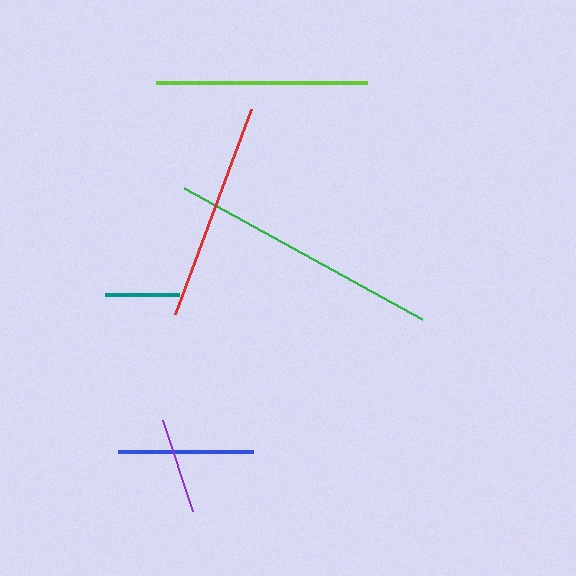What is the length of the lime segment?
The lime segment is approximately 211 pixels long.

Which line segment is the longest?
The green line is the longest at approximately 271 pixels.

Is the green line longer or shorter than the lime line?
The green line is longer than the lime line.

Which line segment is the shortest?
The teal line is the shortest at approximately 74 pixels.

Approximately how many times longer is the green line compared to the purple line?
The green line is approximately 2.8 times the length of the purple line.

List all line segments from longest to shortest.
From longest to shortest: green, red, lime, blue, purple, teal.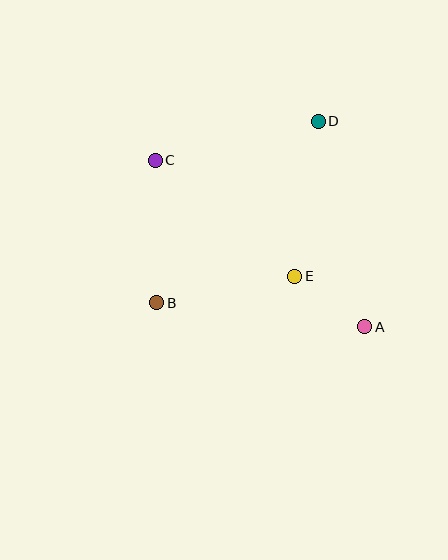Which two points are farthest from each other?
Points A and C are farthest from each other.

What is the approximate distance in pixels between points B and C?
The distance between B and C is approximately 142 pixels.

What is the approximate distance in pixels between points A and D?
The distance between A and D is approximately 211 pixels.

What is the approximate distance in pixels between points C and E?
The distance between C and E is approximately 182 pixels.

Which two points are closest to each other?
Points A and E are closest to each other.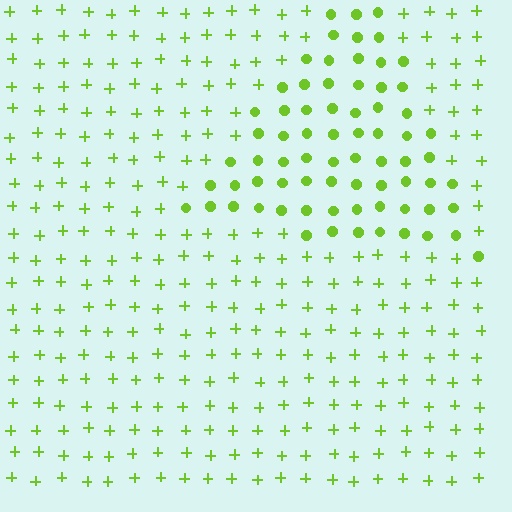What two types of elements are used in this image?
The image uses circles inside the triangle region and plus signs outside it.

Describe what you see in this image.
The image is filled with small lime elements arranged in a uniform grid. A triangle-shaped region contains circles, while the surrounding area contains plus signs. The boundary is defined purely by the change in element shape.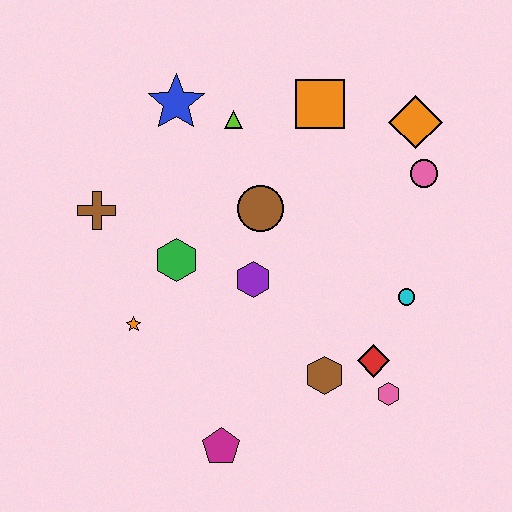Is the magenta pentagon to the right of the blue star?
Yes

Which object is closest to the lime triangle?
The blue star is closest to the lime triangle.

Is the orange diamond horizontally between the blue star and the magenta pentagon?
No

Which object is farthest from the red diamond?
The blue star is farthest from the red diamond.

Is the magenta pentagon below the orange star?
Yes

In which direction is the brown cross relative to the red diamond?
The brown cross is to the left of the red diamond.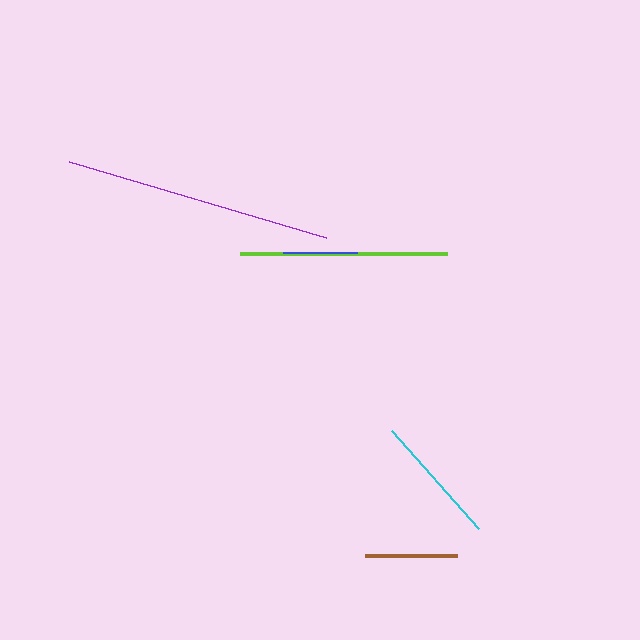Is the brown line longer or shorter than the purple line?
The purple line is longer than the brown line.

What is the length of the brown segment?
The brown segment is approximately 92 pixels long.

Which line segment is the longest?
The purple line is the longest at approximately 268 pixels.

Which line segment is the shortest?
The blue line is the shortest at approximately 74 pixels.